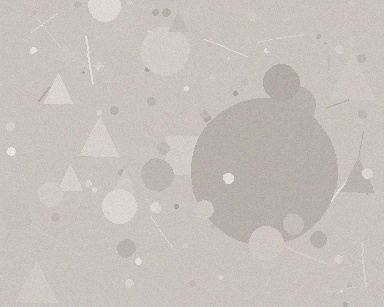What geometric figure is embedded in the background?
A circle is embedded in the background.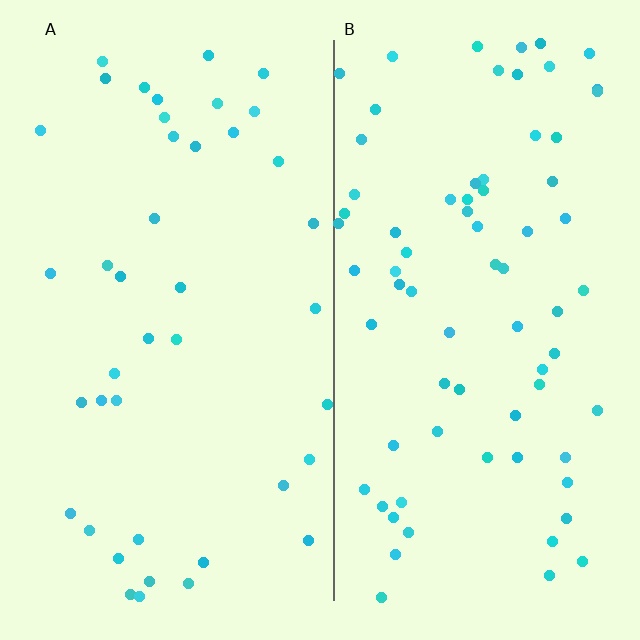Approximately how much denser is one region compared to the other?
Approximately 1.8× — region B over region A.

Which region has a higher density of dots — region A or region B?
B (the right).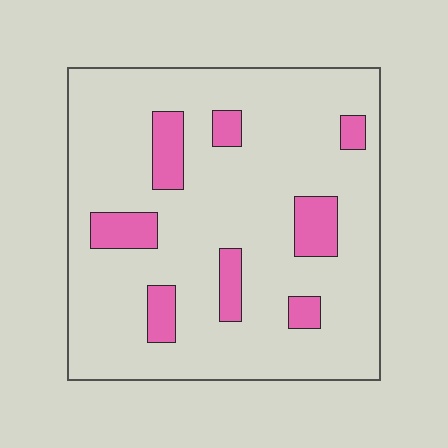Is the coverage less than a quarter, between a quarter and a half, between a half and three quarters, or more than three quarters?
Less than a quarter.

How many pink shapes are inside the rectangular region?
8.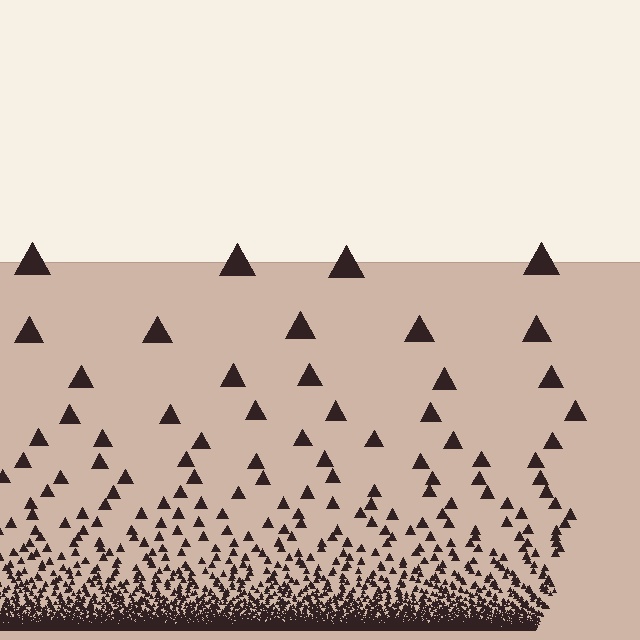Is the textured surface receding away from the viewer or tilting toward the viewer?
The surface appears to tilt toward the viewer. Texture elements get larger and sparser toward the top.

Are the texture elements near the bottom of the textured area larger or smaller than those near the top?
Smaller. The gradient is inverted — elements near the bottom are smaller and denser.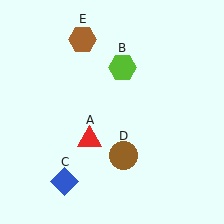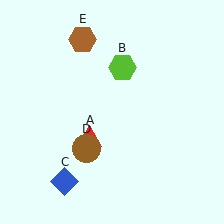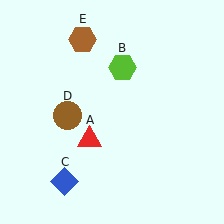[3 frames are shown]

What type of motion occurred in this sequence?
The brown circle (object D) rotated clockwise around the center of the scene.